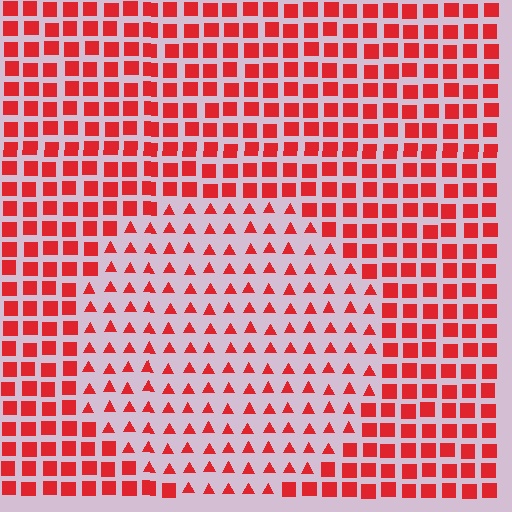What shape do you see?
I see a circle.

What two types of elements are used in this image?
The image uses triangles inside the circle region and squares outside it.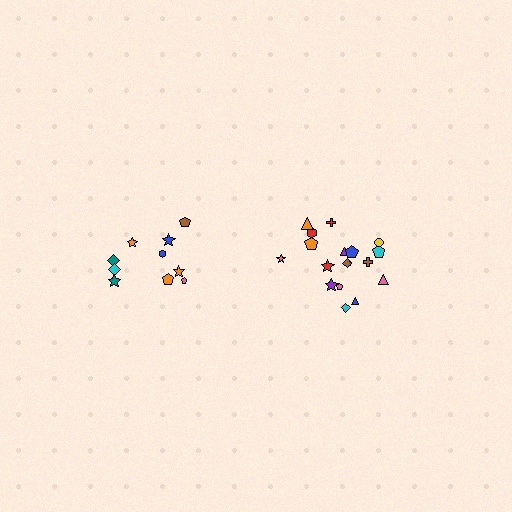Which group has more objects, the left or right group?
The right group.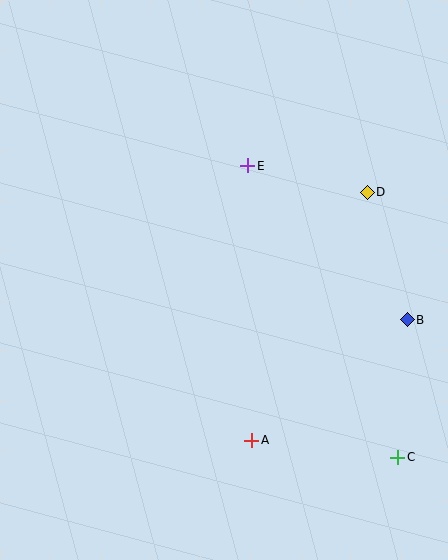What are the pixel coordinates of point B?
Point B is at (407, 320).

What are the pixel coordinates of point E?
Point E is at (248, 166).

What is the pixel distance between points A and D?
The distance between A and D is 273 pixels.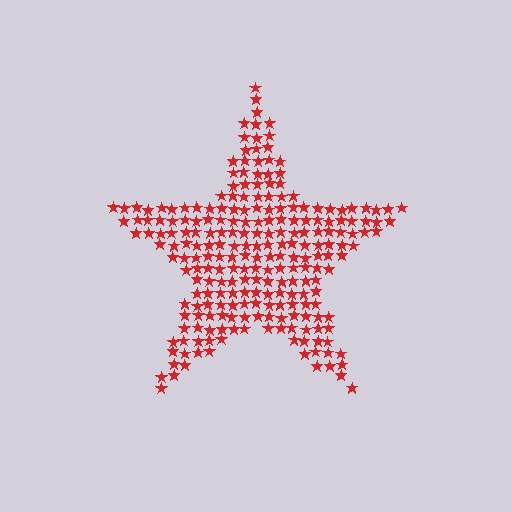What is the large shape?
The large shape is a star.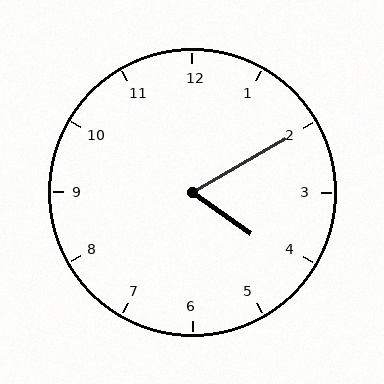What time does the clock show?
4:10.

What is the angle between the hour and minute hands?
Approximately 65 degrees.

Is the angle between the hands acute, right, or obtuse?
It is acute.